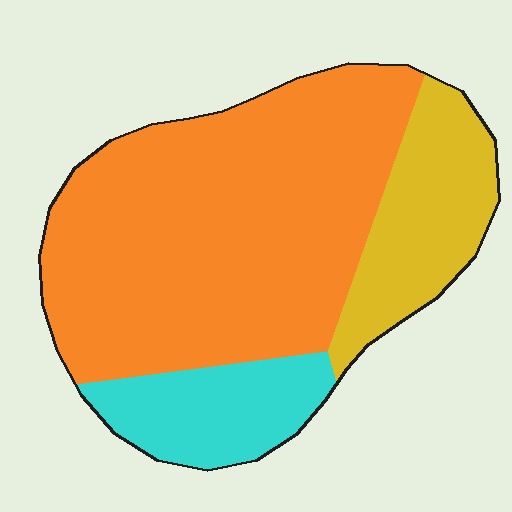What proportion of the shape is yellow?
Yellow covers about 20% of the shape.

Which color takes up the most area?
Orange, at roughly 65%.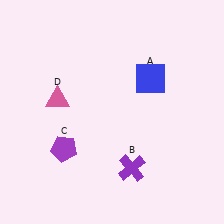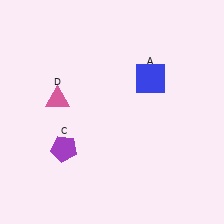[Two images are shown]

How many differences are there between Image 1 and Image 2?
There is 1 difference between the two images.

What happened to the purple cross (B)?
The purple cross (B) was removed in Image 2. It was in the bottom-right area of Image 1.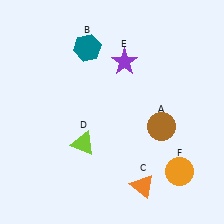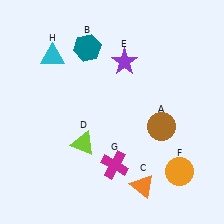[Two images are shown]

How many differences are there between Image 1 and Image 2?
There are 2 differences between the two images.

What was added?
A magenta cross (G), a cyan triangle (H) were added in Image 2.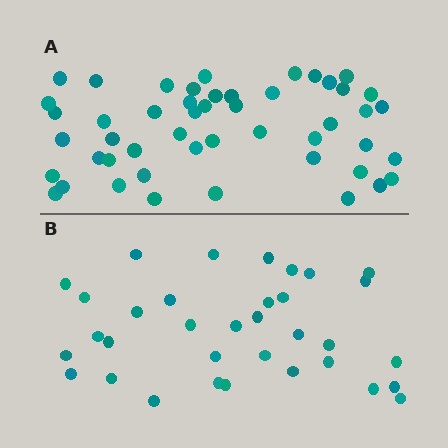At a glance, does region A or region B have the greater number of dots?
Region A (the top region) has more dots.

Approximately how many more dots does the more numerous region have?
Region A has approximately 15 more dots than region B.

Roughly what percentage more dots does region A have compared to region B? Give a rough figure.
About 45% more.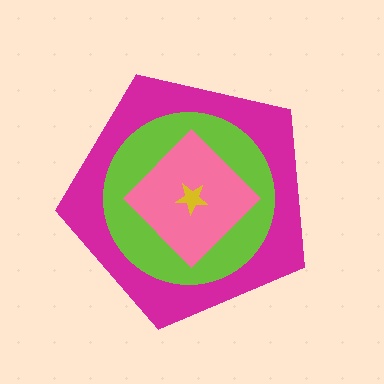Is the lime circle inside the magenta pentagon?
Yes.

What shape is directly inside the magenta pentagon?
The lime circle.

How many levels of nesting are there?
4.